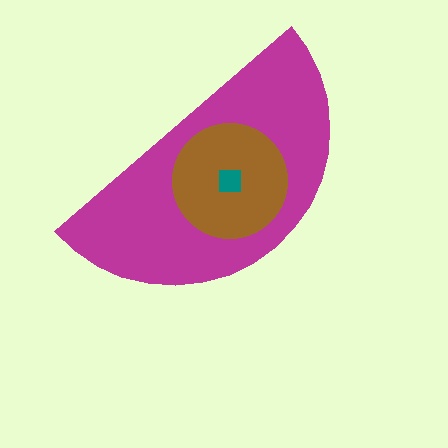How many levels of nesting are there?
3.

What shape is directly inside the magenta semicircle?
The brown circle.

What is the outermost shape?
The magenta semicircle.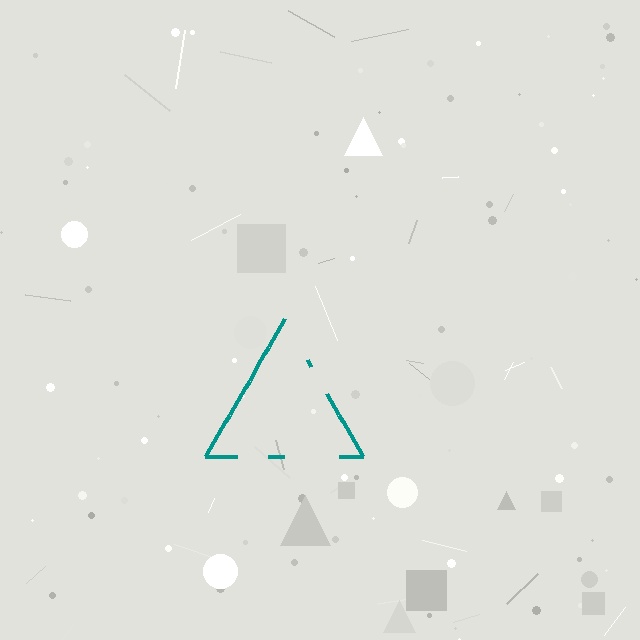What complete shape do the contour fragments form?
The contour fragments form a triangle.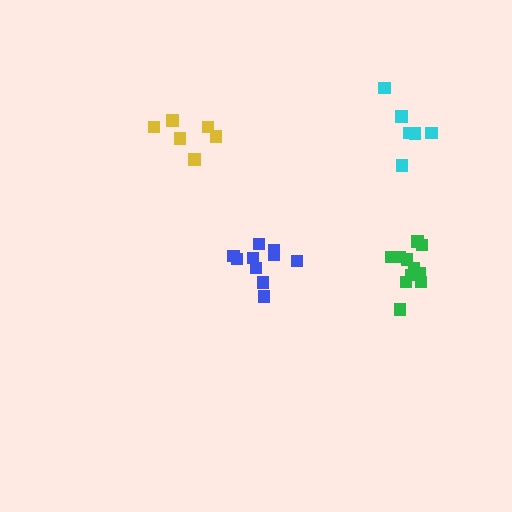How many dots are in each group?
Group 1: 11 dots, Group 2: 6 dots, Group 3: 10 dots, Group 4: 6 dots (33 total).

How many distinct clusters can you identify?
There are 4 distinct clusters.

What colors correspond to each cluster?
The clusters are colored: green, yellow, blue, cyan.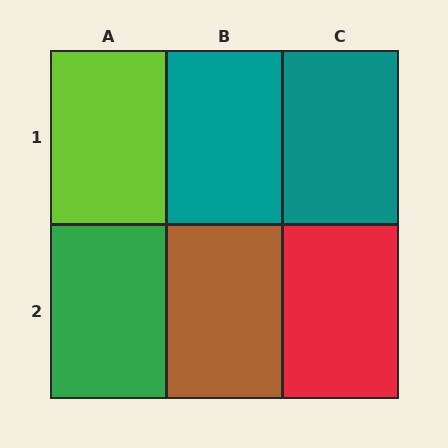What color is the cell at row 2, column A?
Green.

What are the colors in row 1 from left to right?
Lime, teal, teal.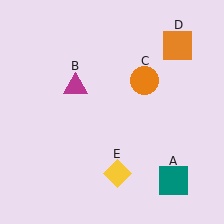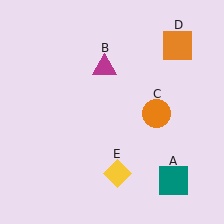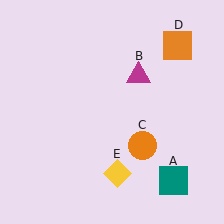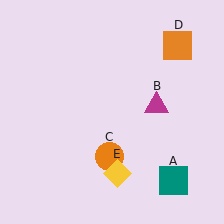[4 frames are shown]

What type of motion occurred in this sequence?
The magenta triangle (object B), orange circle (object C) rotated clockwise around the center of the scene.